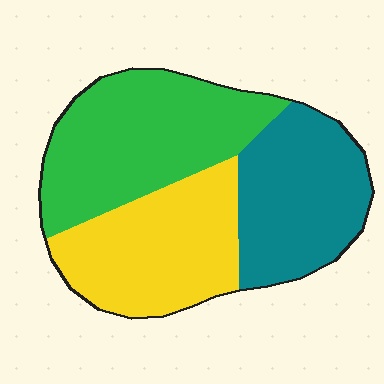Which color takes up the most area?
Green, at roughly 40%.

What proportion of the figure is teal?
Teal takes up about one third (1/3) of the figure.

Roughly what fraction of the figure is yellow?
Yellow covers around 30% of the figure.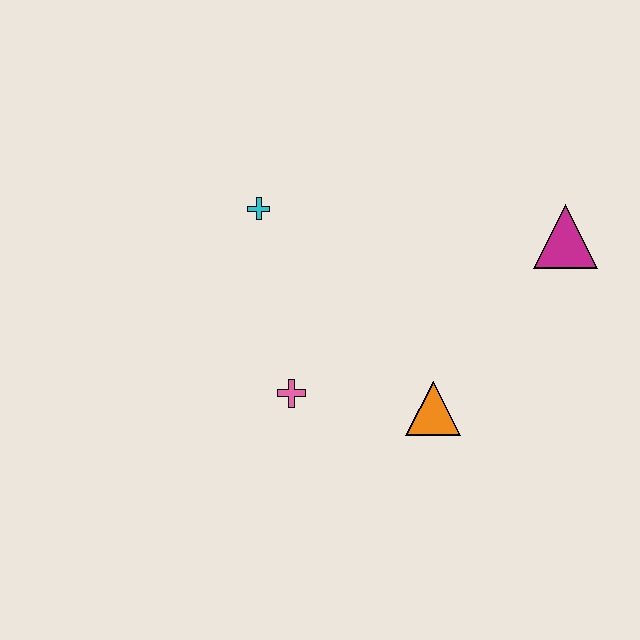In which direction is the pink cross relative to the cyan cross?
The pink cross is below the cyan cross.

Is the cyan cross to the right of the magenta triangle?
No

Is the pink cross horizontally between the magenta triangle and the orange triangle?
No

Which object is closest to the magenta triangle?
The orange triangle is closest to the magenta triangle.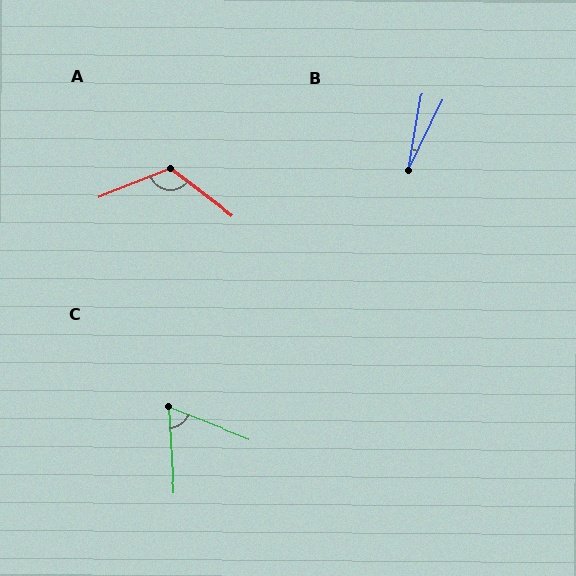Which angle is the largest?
A, at approximately 122 degrees.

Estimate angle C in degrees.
Approximately 65 degrees.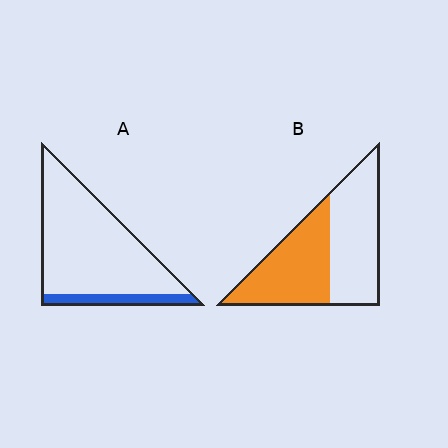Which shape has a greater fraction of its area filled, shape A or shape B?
Shape B.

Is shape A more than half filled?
No.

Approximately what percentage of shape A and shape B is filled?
A is approximately 15% and B is approximately 50%.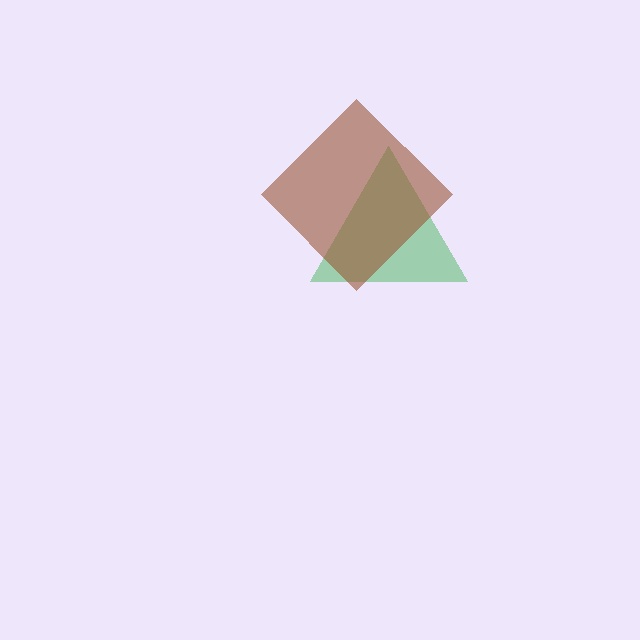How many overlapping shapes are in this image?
There are 2 overlapping shapes in the image.